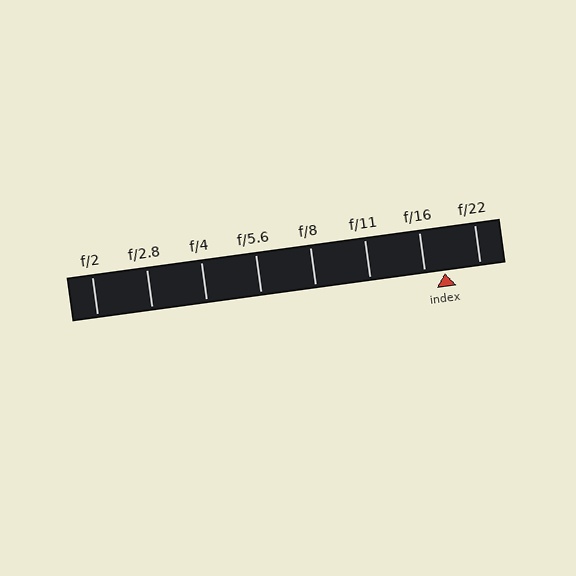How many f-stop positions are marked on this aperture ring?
There are 8 f-stop positions marked.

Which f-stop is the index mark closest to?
The index mark is closest to f/16.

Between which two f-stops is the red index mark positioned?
The index mark is between f/16 and f/22.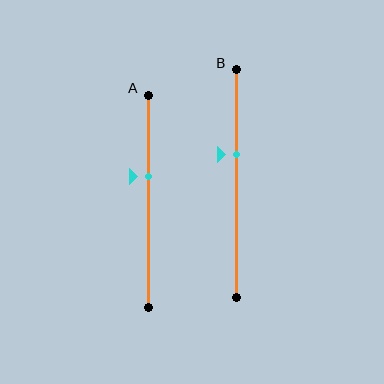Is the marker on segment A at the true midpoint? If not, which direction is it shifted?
No, the marker on segment A is shifted upward by about 12% of the segment length.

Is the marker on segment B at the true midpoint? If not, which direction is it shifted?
No, the marker on segment B is shifted upward by about 13% of the segment length.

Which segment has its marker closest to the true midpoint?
Segment A has its marker closest to the true midpoint.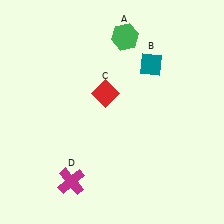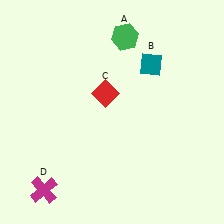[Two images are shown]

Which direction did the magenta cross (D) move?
The magenta cross (D) moved left.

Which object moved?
The magenta cross (D) moved left.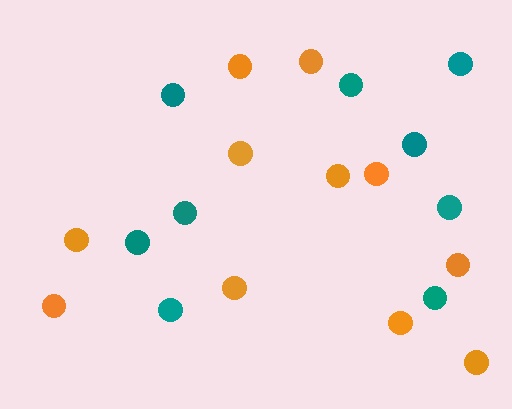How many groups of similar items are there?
There are 2 groups: one group of teal circles (9) and one group of orange circles (11).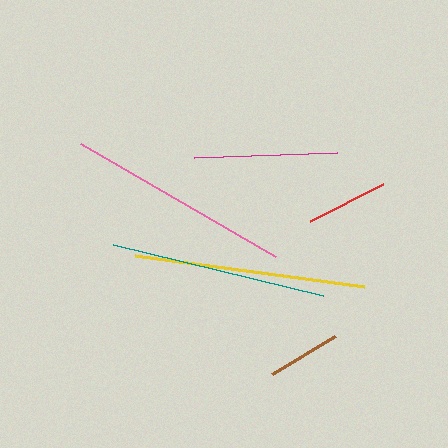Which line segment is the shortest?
The brown line is the shortest at approximately 74 pixels.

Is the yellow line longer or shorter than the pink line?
The yellow line is longer than the pink line.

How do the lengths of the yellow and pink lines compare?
The yellow and pink lines are approximately the same length.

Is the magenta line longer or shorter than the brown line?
The magenta line is longer than the brown line.